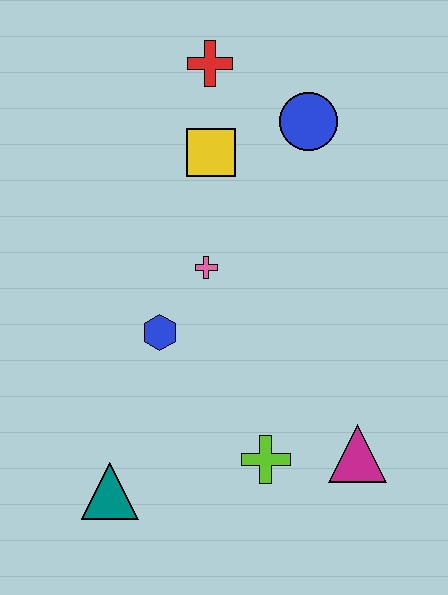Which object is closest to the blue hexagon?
The pink cross is closest to the blue hexagon.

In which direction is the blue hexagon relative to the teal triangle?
The blue hexagon is above the teal triangle.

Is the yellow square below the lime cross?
No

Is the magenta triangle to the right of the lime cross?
Yes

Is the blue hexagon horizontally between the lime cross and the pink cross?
No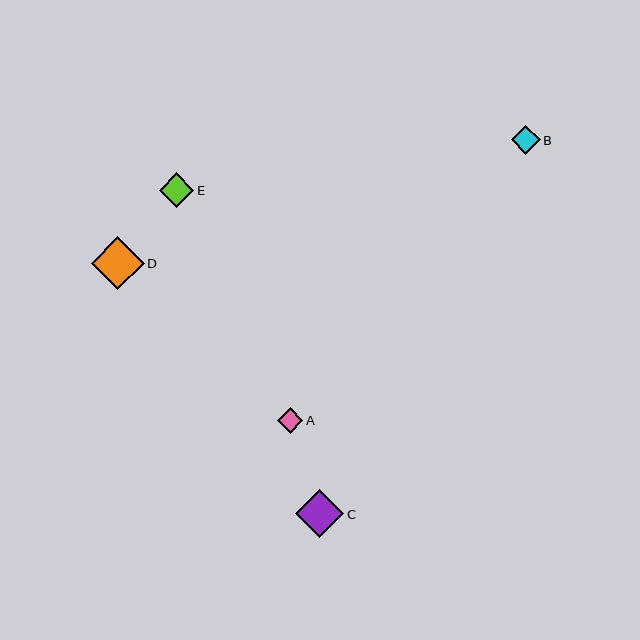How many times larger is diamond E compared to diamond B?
Diamond E is approximately 1.2 times the size of diamond B.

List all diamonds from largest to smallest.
From largest to smallest: D, C, E, B, A.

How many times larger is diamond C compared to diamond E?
Diamond C is approximately 1.4 times the size of diamond E.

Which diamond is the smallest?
Diamond A is the smallest with a size of approximately 26 pixels.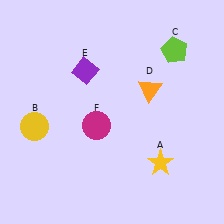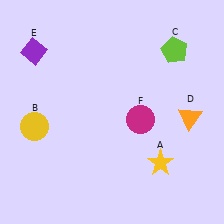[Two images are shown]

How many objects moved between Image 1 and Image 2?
3 objects moved between the two images.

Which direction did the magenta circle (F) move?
The magenta circle (F) moved right.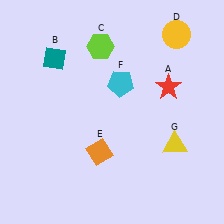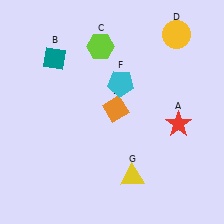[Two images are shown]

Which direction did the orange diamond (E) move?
The orange diamond (E) moved up.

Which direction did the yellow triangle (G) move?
The yellow triangle (G) moved left.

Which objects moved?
The objects that moved are: the red star (A), the orange diamond (E), the yellow triangle (G).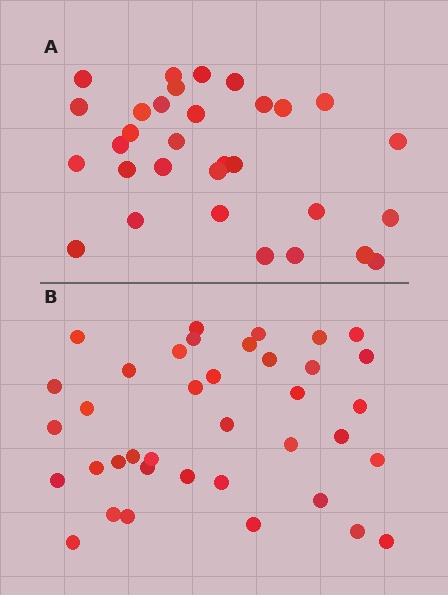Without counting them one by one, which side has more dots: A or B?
Region B (the bottom region) has more dots.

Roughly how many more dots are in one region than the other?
Region B has roughly 8 or so more dots than region A.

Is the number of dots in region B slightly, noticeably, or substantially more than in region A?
Region B has only slightly more — the two regions are fairly close. The ratio is roughly 1.2 to 1.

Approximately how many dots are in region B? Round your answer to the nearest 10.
About 40 dots. (The exact count is 38, which rounds to 40.)